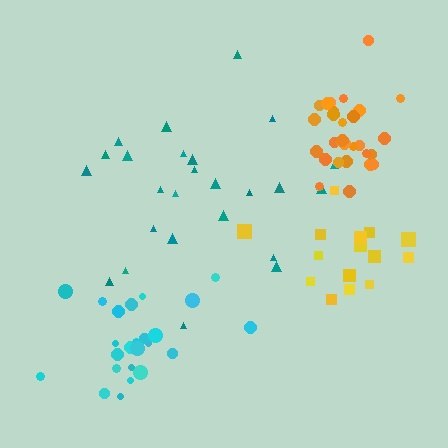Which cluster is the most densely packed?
Orange.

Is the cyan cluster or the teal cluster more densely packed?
Cyan.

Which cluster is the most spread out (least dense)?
Teal.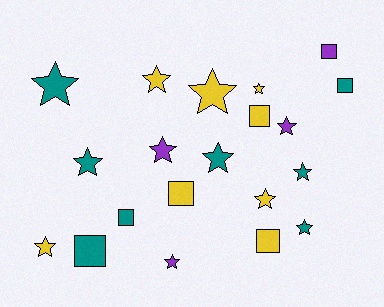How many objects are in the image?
There are 20 objects.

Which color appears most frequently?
Teal, with 8 objects.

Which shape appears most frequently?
Star, with 13 objects.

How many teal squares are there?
There are 3 teal squares.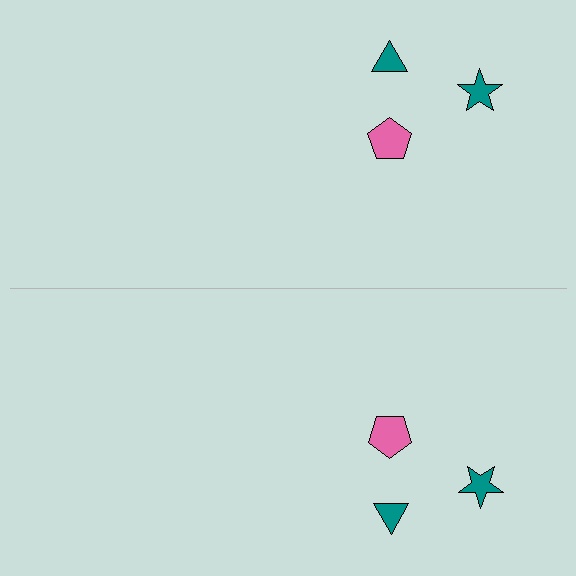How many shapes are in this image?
There are 6 shapes in this image.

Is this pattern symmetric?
Yes, this pattern has bilateral (reflection) symmetry.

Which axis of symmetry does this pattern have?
The pattern has a horizontal axis of symmetry running through the center of the image.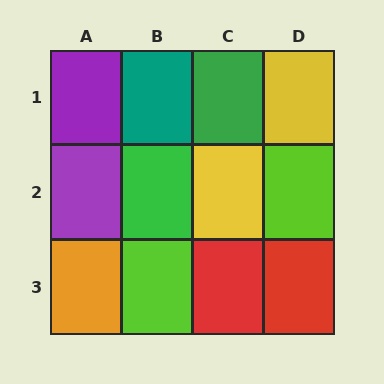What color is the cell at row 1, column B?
Teal.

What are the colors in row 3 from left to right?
Orange, lime, red, red.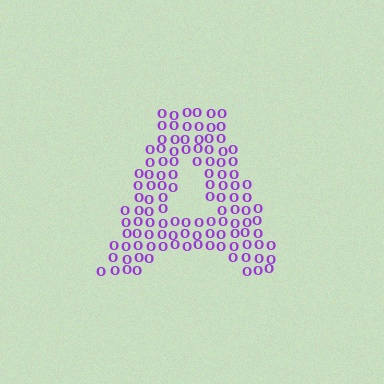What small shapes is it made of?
It is made of small letter O's.